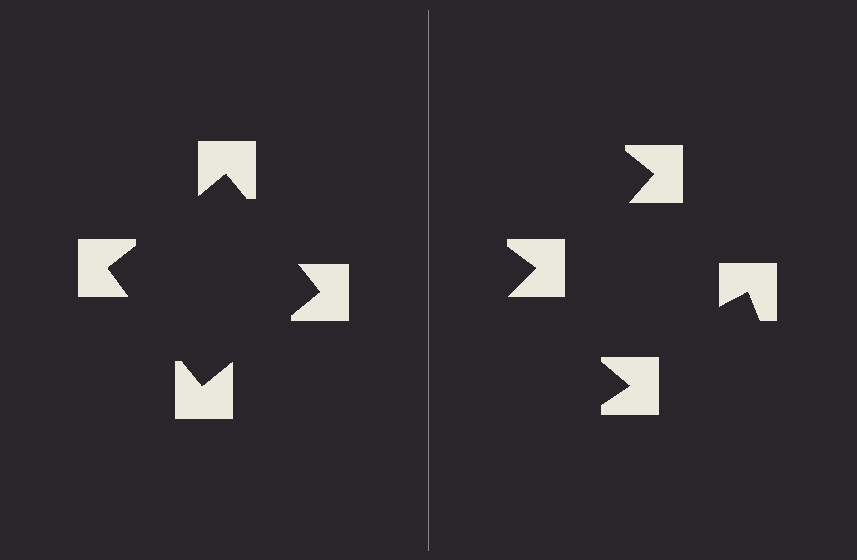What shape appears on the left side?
An illusory square.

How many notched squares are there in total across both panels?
8 — 4 on each side.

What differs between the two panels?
The notched squares are positioned identically on both sides; only the wedge orientations differ. On the left they align to a square; on the right they are misaligned.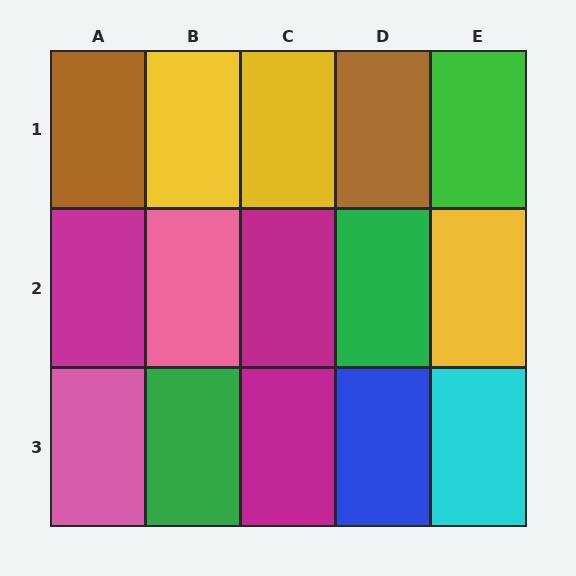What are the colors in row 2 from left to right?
Magenta, pink, magenta, green, yellow.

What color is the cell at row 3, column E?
Cyan.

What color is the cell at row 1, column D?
Brown.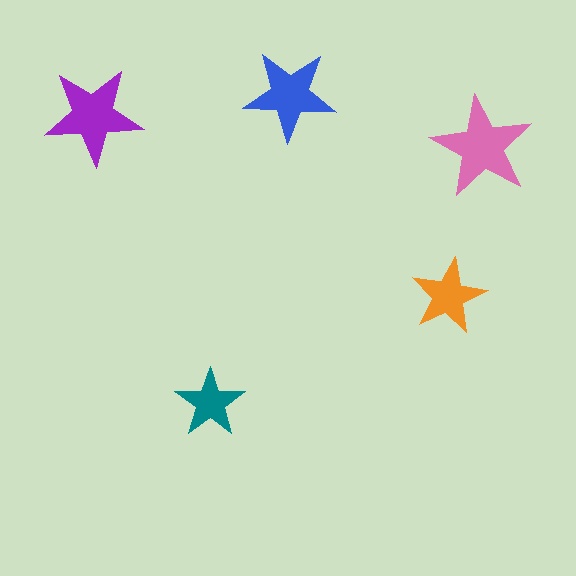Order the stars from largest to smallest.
the pink one, the purple one, the blue one, the orange one, the teal one.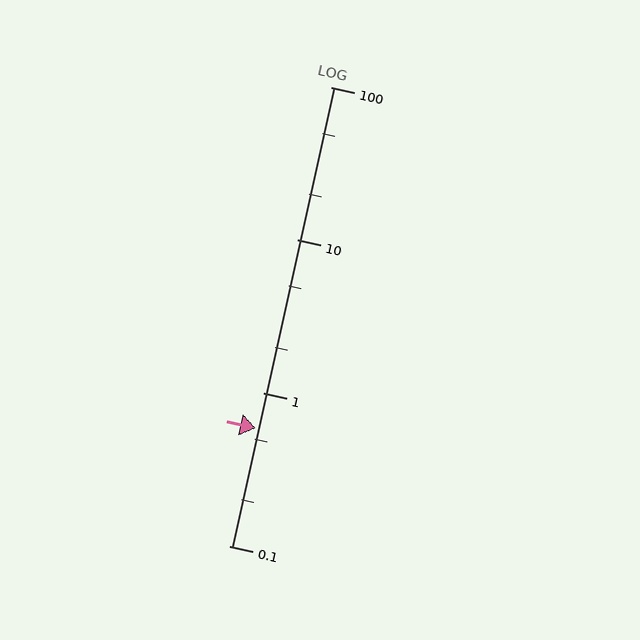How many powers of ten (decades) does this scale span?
The scale spans 3 decades, from 0.1 to 100.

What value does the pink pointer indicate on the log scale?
The pointer indicates approximately 0.59.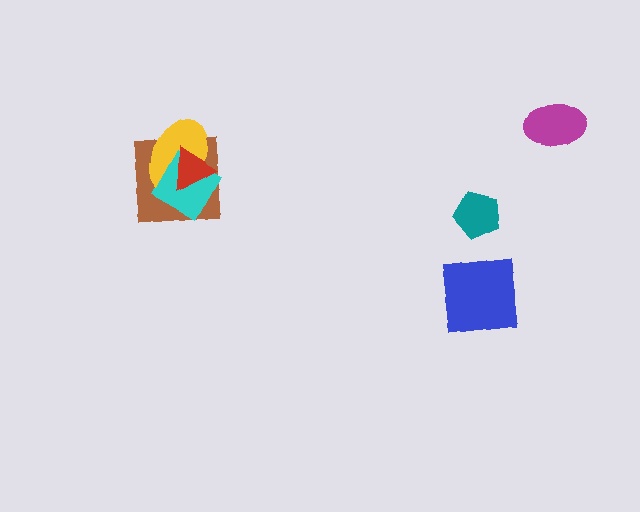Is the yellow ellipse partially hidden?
Yes, it is partially covered by another shape.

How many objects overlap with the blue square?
0 objects overlap with the blue square.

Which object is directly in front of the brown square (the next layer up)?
The yellow ellipse is directly in front of the brown square.